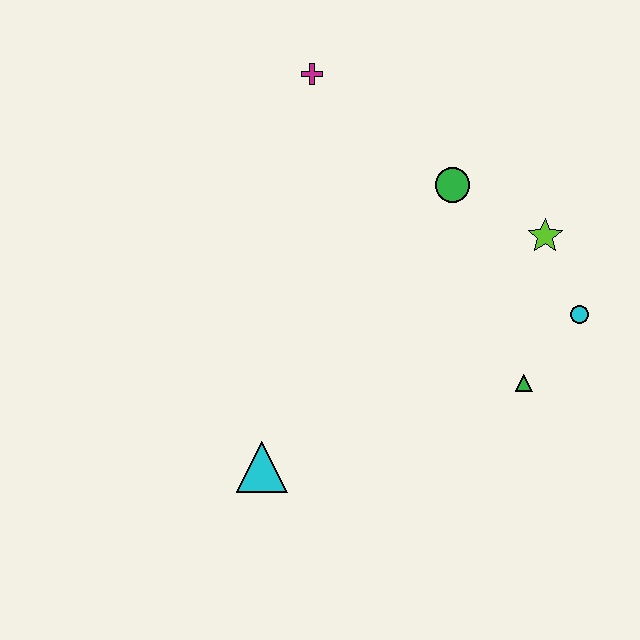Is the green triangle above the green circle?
No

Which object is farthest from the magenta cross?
The cyan triangle is farthest from the magenta cross.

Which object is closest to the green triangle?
The cyan circle is closest to the green triangle.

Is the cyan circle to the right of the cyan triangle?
Yes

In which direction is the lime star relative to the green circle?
The lime star is to the right of the green circle.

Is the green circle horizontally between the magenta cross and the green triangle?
Yes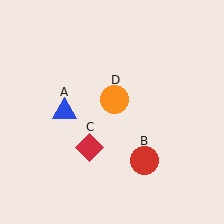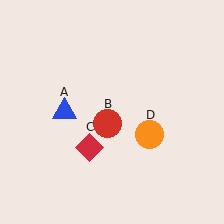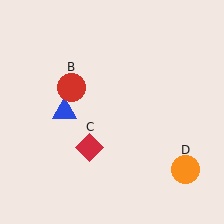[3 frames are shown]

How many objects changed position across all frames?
2 objects changed position: red circle (object B), orange circle (object D).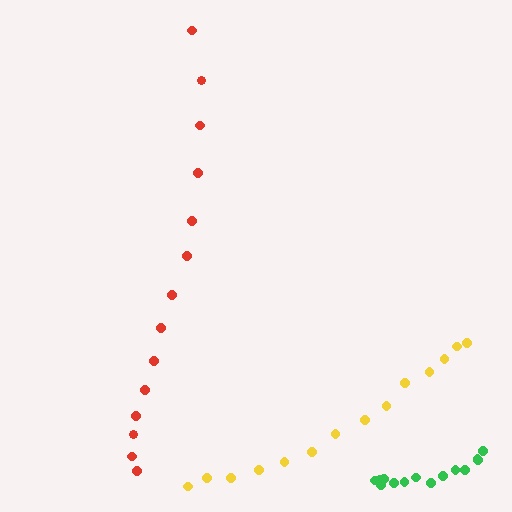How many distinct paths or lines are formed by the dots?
There are 3 distinct paths.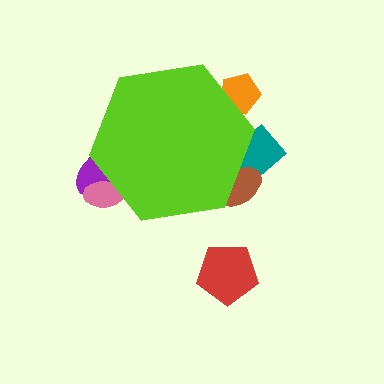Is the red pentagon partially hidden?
No, the red pentagon is fully visible.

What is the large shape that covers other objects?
A lime hexagon.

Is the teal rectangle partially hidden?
Yes, the teal rectangle is partially hidden behind the lime hexagon.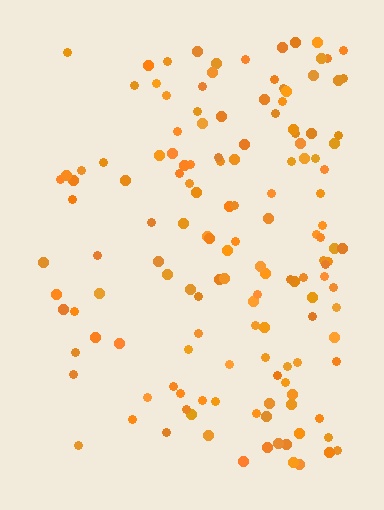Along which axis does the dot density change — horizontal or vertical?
Horizontal.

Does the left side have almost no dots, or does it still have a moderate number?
Still a moderate number, just noticeably fewer than the right.